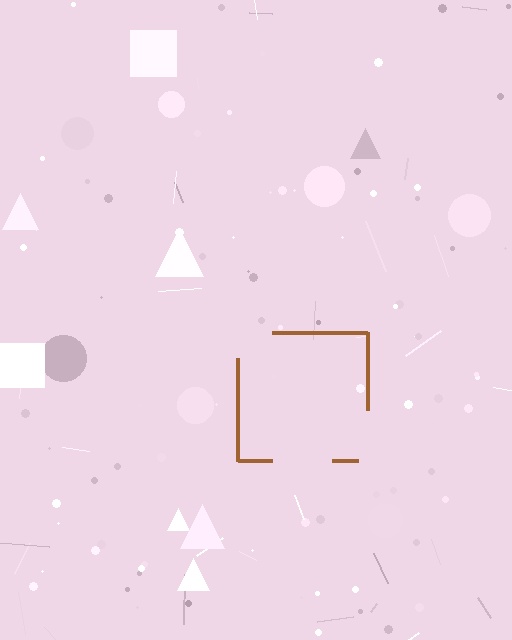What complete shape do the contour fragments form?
The contour fragments form a square.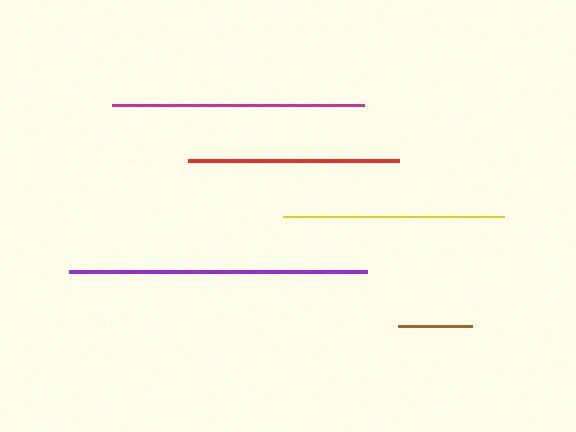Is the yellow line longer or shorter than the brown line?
The yellow line is longer than the brown line.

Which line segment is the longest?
The purple line is the longest at approximately 298 pixels.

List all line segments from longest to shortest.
From longest to shortest: purple, magenta, yellow, red, brown.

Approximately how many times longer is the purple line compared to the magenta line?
The purple line is approximately 1.2 times the length of the magenta line.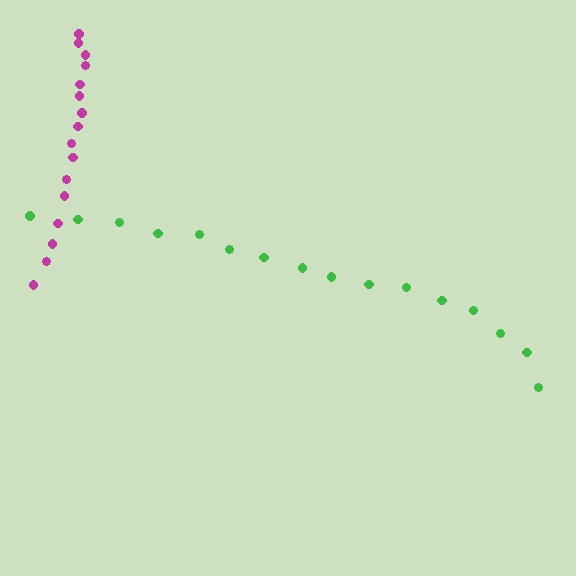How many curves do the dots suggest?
There are 2 distinct paths.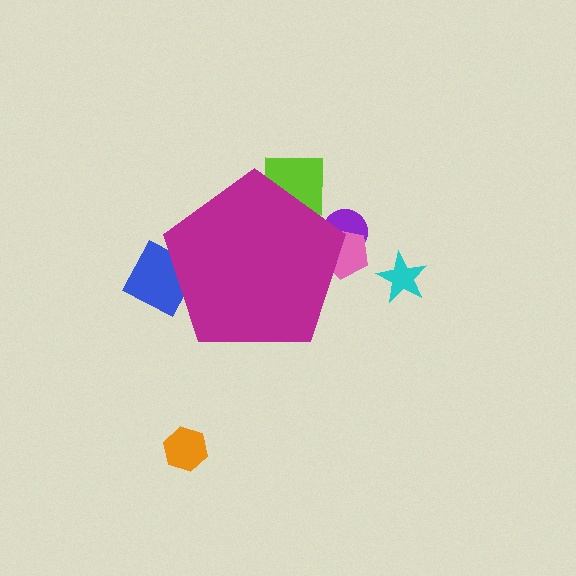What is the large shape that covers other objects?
A magenta pentagon.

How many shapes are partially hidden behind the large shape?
4 shapes are partially hidden.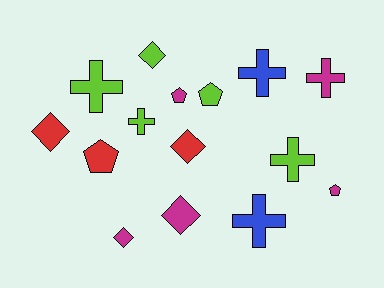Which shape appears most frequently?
Cross, with 6 objects.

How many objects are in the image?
There are 15 objects.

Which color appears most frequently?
Lime, with 5 objects.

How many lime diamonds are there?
There is 1 lime diamond.